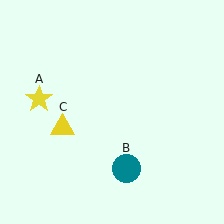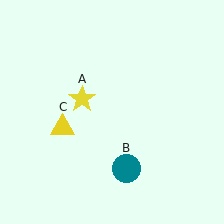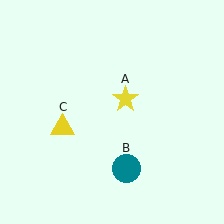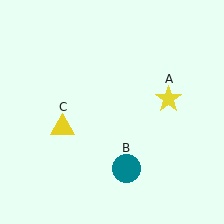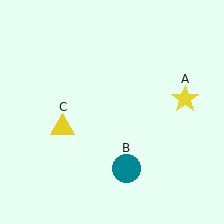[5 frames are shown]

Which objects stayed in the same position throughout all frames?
Teal circle (object B) and yellow triangle (object C) remained stationary.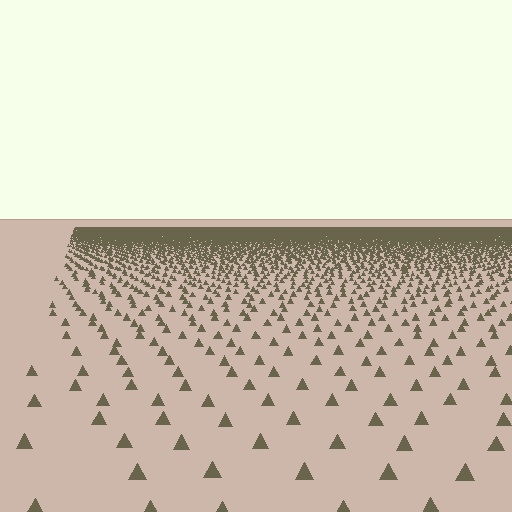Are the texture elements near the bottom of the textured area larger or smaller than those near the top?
Larger. Near the bottom, elements are closer to the viewer and appear at a bigger on-screen size.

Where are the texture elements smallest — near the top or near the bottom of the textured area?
Near the top.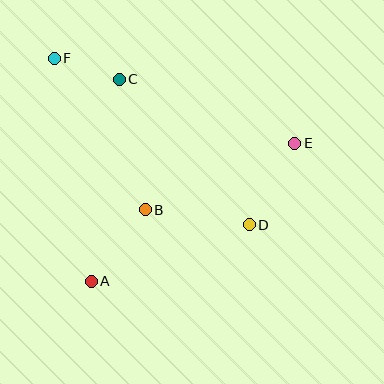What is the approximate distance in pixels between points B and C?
The distance between B and C is approximately 133 pixels.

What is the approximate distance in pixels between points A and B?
The distance between A and B is approximately 89 pixels.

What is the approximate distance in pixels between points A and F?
The distance between A and F is approximately 226 pixels.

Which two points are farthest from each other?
Points D and F are farthest from each other.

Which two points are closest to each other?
Points C and F are closest to each other.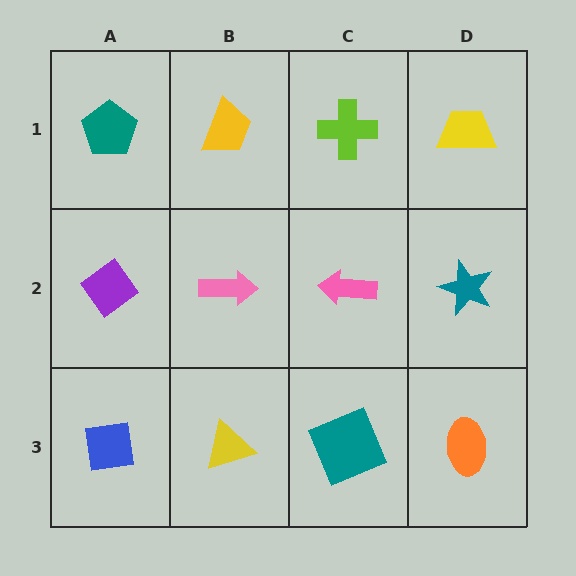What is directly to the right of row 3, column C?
An orange ellipse.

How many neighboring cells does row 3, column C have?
3.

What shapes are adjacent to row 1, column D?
A teal star (row 2, column D), a lime cross (row 1, column C).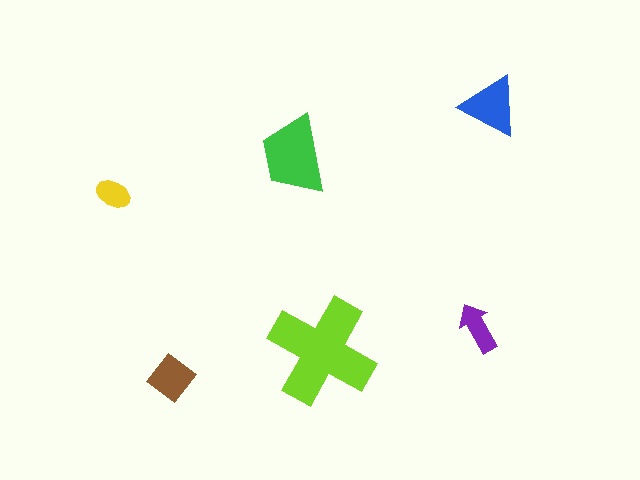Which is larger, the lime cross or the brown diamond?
The lime cross.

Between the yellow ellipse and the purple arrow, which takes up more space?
The purple arrow.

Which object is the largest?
The lime cross.